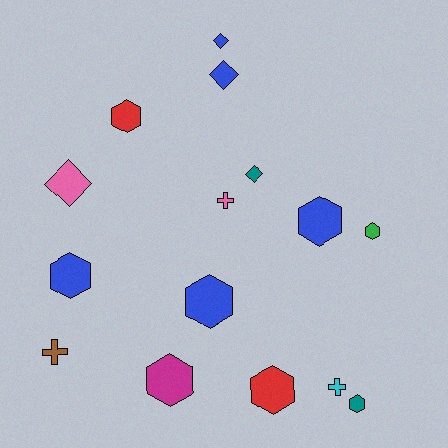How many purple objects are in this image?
There are no purple objects.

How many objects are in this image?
There are 15 objects.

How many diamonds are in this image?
There are 4 diamonds.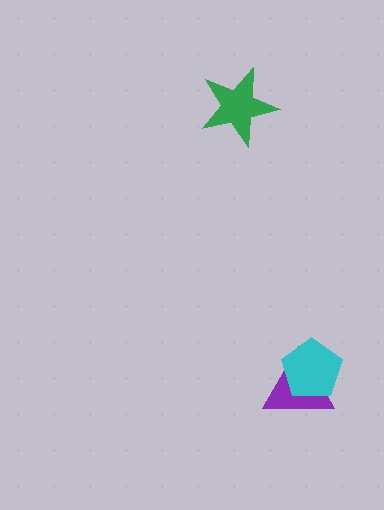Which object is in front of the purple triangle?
The cyan pentagon is in front of the purple triangle.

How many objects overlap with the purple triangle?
1 object overlaps with the purple triangle.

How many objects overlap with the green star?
0 objects overlap with the green star.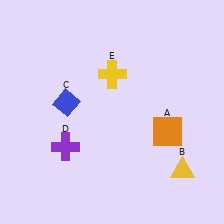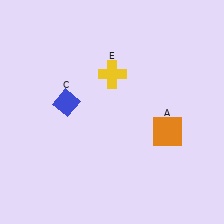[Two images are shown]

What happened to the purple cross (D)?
The purple cross (D) was removed in Image 2. It was in the bottom-left area of Image 1.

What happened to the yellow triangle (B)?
The yellow triangle (B) was removed in Image 2. It was in the bottom-right area of Image 1.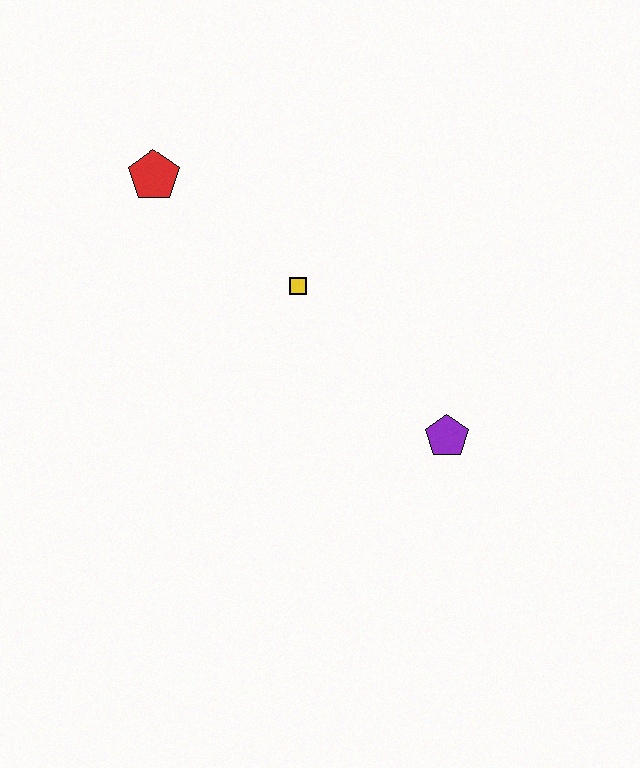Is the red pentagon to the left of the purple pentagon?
Yes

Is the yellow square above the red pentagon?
No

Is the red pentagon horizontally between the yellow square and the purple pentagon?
No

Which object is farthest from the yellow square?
The purple pentagon is farthest from the yellow square.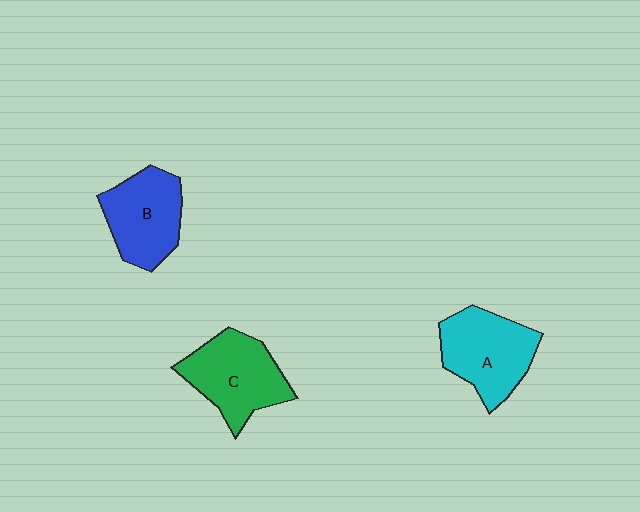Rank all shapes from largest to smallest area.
From largest to smallest: C (green), A (cyan), B (blue).